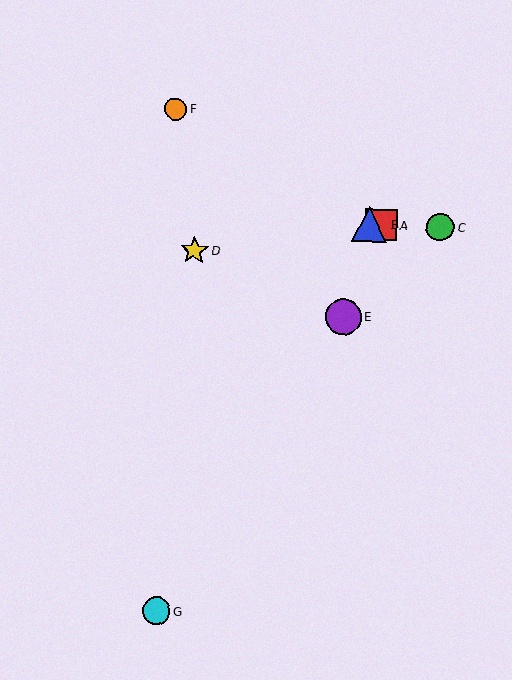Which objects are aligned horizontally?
Objects A, B, C are aligned horizontally.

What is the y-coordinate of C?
Object C is at y≈227.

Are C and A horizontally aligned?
Yes, both are at y≈227.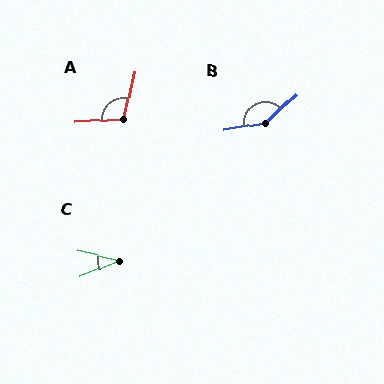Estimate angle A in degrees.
Approximately 107 degrees.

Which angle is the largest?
B, at approximately 147 degrees.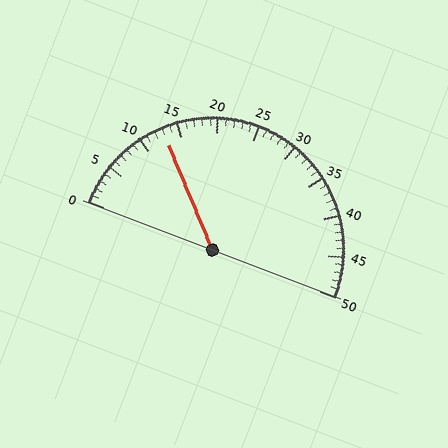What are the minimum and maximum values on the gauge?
The gauge ranges from 0 to 50.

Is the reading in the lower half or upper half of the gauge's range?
The reading is in the lower half of the range (0 to 50).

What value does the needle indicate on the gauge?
The needle indicates approximately 13.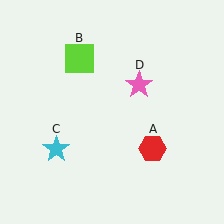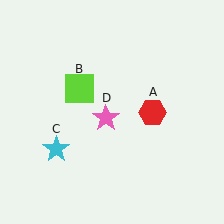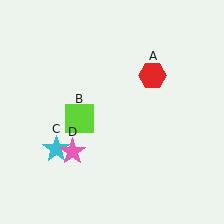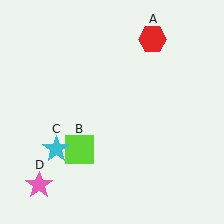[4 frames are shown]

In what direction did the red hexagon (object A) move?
The red hexagon (object A) moved up.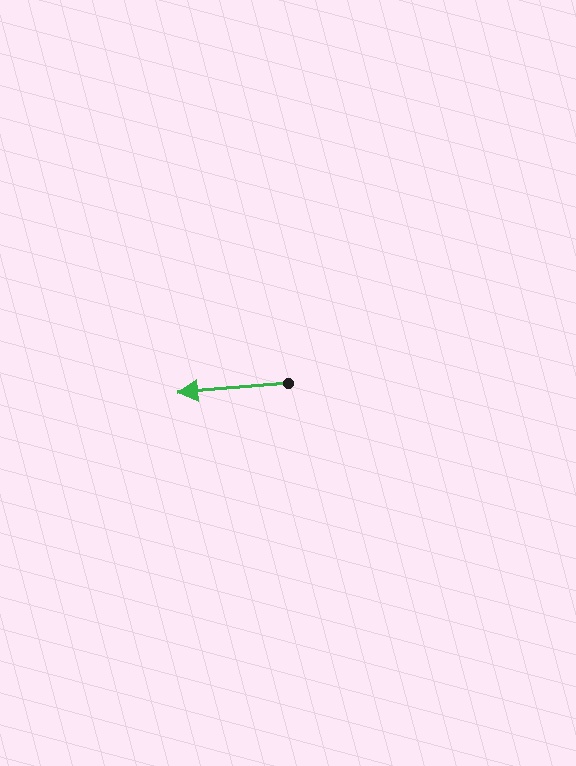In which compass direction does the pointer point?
West.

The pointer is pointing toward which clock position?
Roughly 9 o'clock.